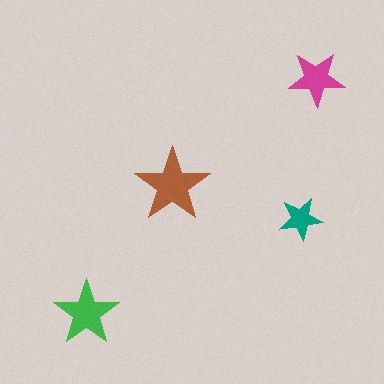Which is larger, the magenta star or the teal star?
The magenta one.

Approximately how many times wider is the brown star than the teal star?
About 1.5 times wider.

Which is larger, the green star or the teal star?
The green one.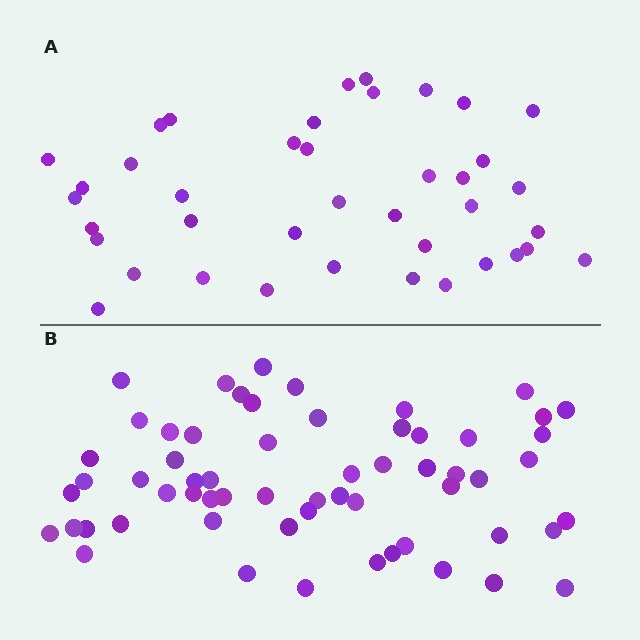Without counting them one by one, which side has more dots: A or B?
Region B (the bottom region) has more dots.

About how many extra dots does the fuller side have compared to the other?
Region B has approximately 20 more dots than region A.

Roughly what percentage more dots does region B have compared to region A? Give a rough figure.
About 50% more.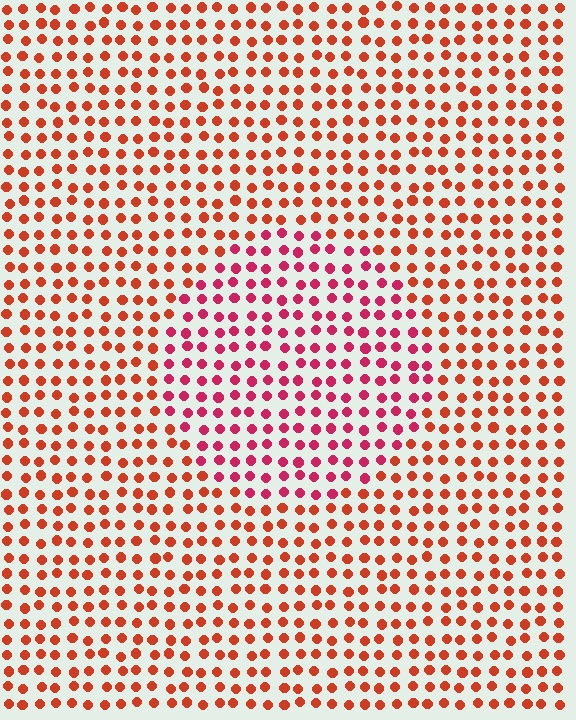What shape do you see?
I see a circle.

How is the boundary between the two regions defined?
The boundary is defined purely by a slight shift in hue (about 31 degrees). Spacing, size, and orientation are identical on both sides.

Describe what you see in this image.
The image is filled with small red elements in a uniform arrangement. A circle-shaped region is visible where the elements are tinted to a slightly different hue, forming a subtle color boundary.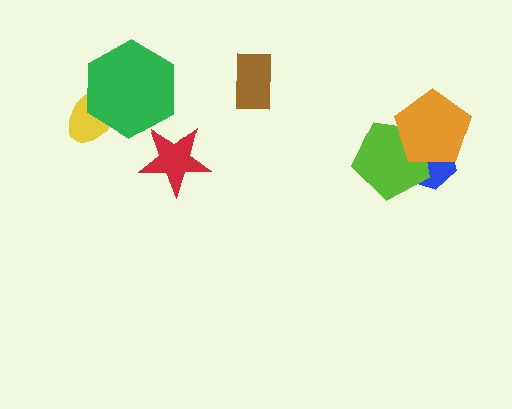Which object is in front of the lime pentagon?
The orange pentagon is in front of the lime pentagon.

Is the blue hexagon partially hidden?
Yes, it is partially covered by another shape.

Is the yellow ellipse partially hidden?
Yes, it is partially covered by another shape.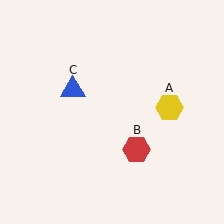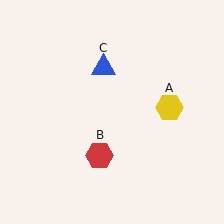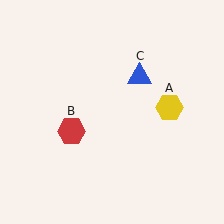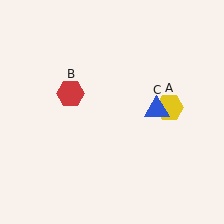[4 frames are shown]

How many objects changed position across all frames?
2 objects changed position: red hexagon (object B), blue triangle (object C).